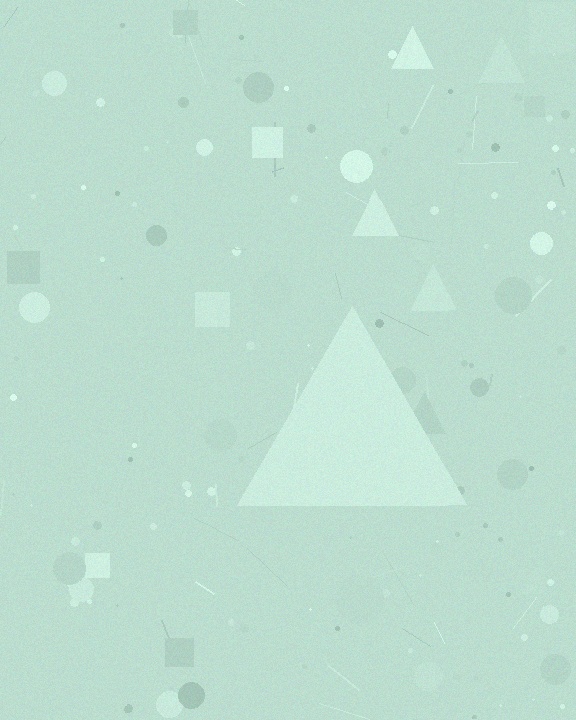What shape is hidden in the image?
A triangle is hidden in the image.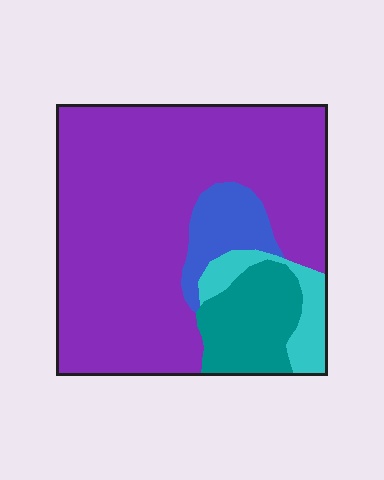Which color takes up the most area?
Purple, at roughly 70%.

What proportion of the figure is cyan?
Cyan covers 7% of the figure.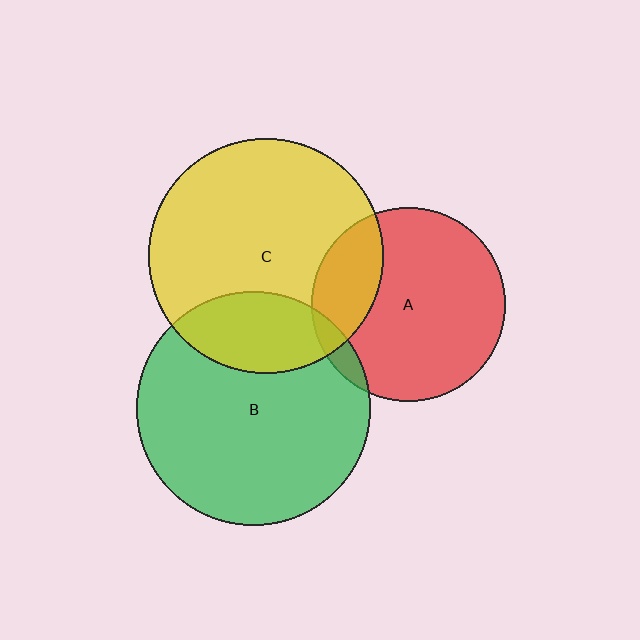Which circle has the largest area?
Circle C (yellow).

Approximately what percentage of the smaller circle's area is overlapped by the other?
Approximately 25%.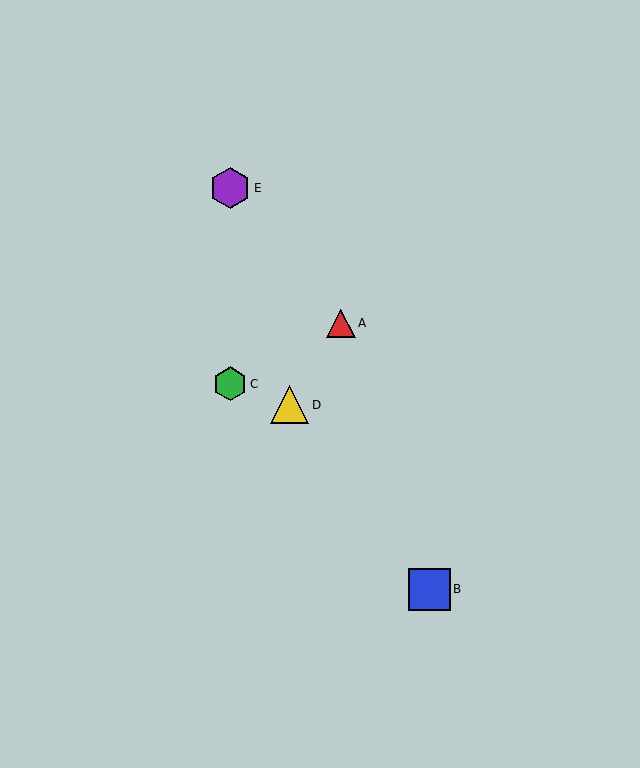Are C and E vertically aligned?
Yes, both are at x≈230.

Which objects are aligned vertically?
Objects C, E are aligned vertically.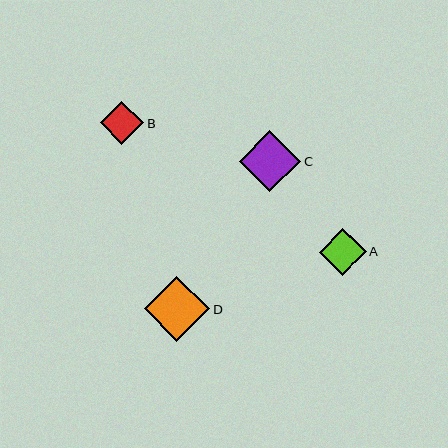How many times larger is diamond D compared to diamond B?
Diamond D is approximately 1.5 times the size of diamond B.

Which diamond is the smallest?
Diamond B is the smallest with a size of approximately 43 pixels.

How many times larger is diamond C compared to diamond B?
Diamond C is approximately 1.4 times the size of diamond B.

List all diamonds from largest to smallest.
From largest to smallest: D, C, A, B.